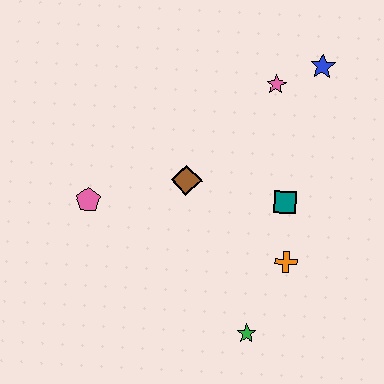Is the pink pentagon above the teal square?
No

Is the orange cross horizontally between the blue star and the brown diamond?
Yes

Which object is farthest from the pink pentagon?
The blue star is farthest from the pink pentagon.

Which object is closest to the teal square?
The orange cross is closest to the teal square.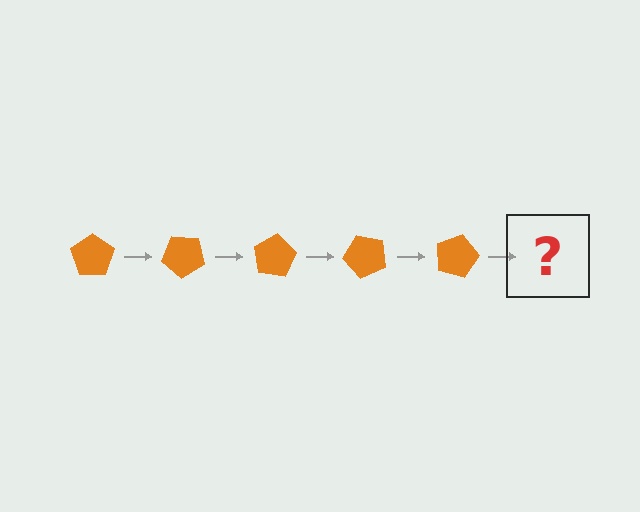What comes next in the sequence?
The next element should be an orange pentagon rotated 200 degrees.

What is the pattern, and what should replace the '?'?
The pattern is that the pentagon rotates 40 degrees each step. The '?' should be an orange pentagon rotated 200 degrees.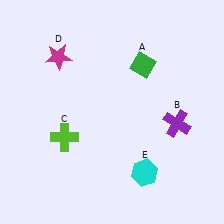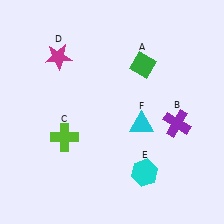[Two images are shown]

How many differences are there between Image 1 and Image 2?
There is 1 difference between the two images.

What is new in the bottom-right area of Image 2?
A cyan triangle (F) was added in the bottom-right area of Image 2.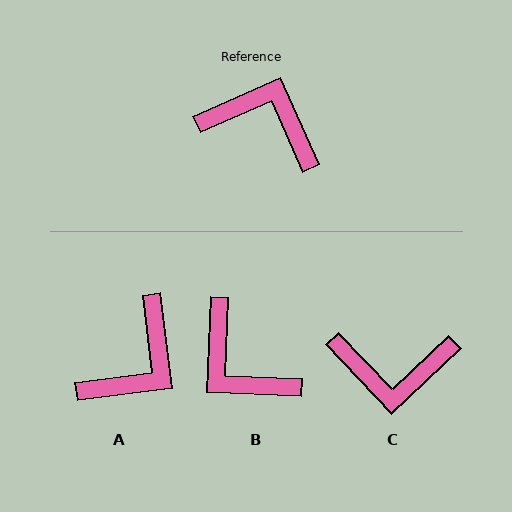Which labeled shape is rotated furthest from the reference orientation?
C, about 161 degrees away.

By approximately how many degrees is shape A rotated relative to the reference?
Approximately 107 degrees clockwise.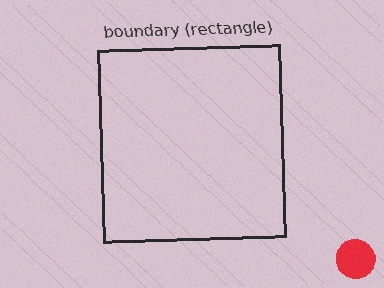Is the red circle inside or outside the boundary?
Outside.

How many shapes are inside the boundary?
0 inside, 1 outside.